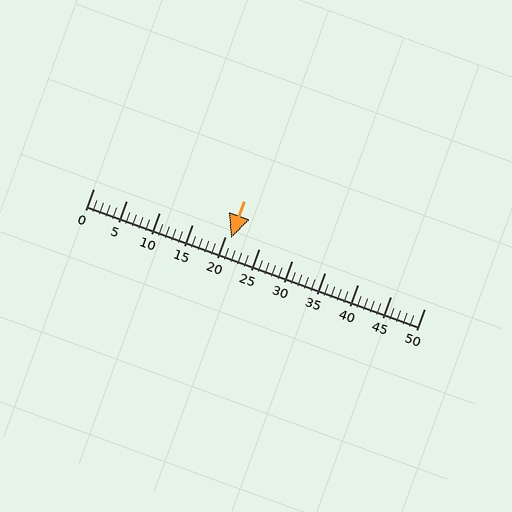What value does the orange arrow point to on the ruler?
The orange arrow points to approximately 21.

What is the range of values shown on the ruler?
The ruler shows values from 0 to 50.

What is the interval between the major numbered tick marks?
The major tick marks are spaced 5 units apart.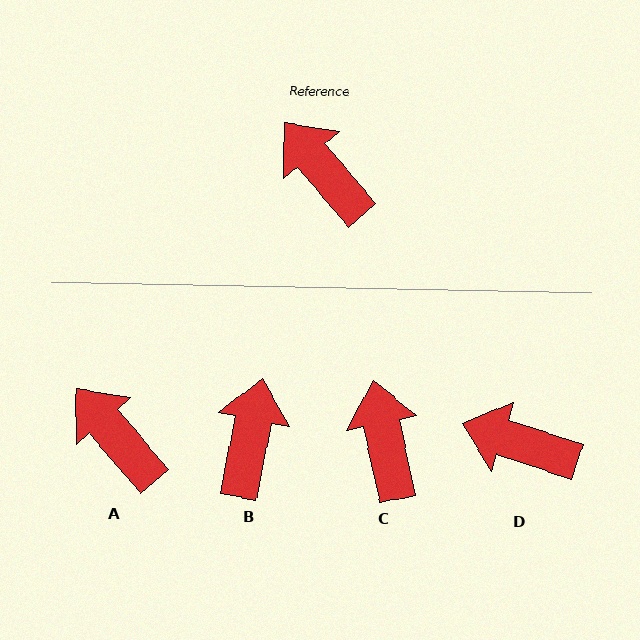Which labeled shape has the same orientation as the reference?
A.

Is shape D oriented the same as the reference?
No, it is off by about 31 degrees.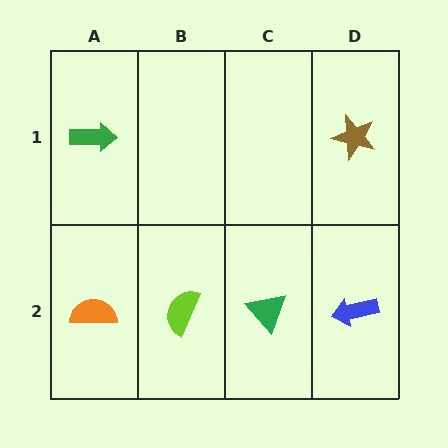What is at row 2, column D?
A blue arrow.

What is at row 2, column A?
An orange semicircle.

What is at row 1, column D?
A brown star.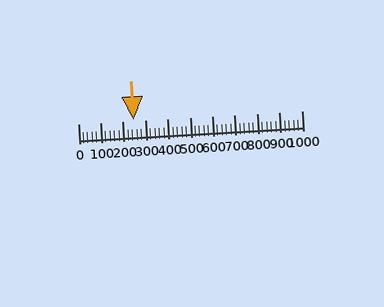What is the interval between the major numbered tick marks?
The major tick marks are spaced 100 units apart.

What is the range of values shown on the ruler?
The ruler shows values from 0 to 1000.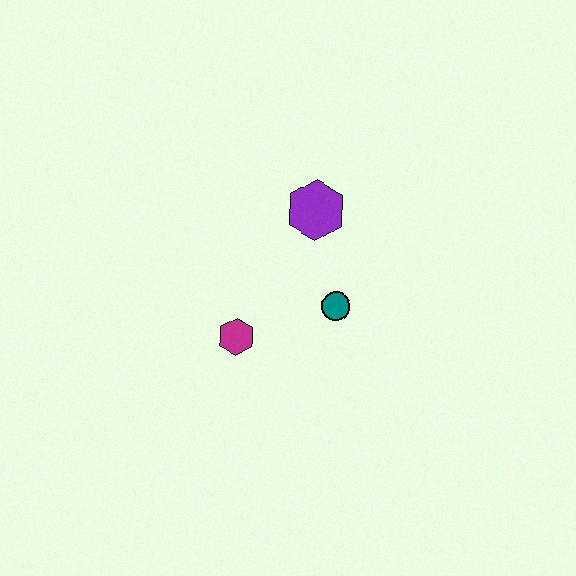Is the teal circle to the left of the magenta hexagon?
No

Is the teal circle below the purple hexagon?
Yes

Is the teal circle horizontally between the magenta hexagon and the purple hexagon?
No